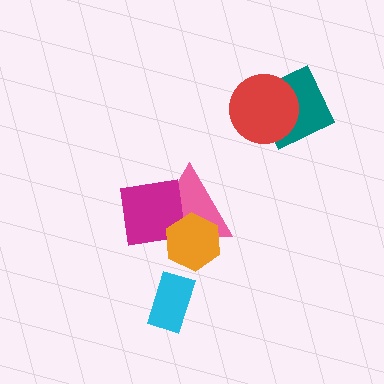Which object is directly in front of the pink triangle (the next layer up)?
The magenta square is directly in front of the pink triangle.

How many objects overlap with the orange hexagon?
2 objects overlap with the orange hexagon.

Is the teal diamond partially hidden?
Yes, it is partially covered by another shape.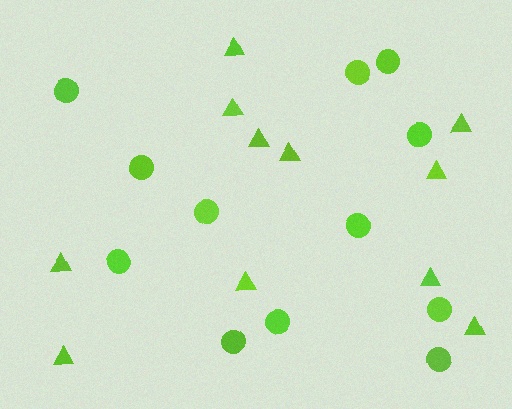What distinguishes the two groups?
There are 2 groups: one group of circles (12) and one group of triangles (11).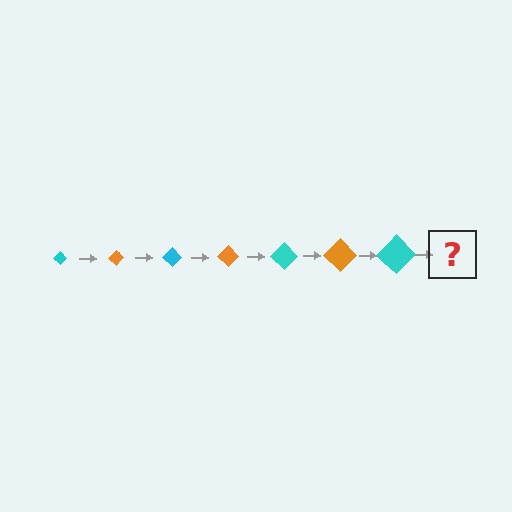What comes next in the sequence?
The next element should be an orange diamond, larger than the previous one.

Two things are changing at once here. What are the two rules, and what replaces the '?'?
The two rules are that the diamond grows larger each step and the color cycles through cyan and orange. The '?' should be an orange diamond, larger than the previous one.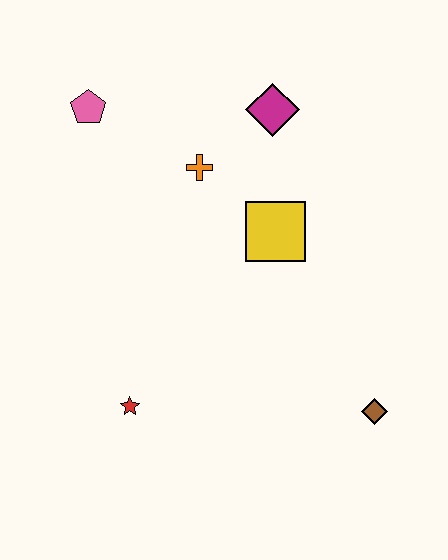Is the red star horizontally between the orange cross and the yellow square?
No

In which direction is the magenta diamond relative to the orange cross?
The magenta diamond is to the right of the orange cross.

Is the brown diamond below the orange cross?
Yes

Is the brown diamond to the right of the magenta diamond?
Yes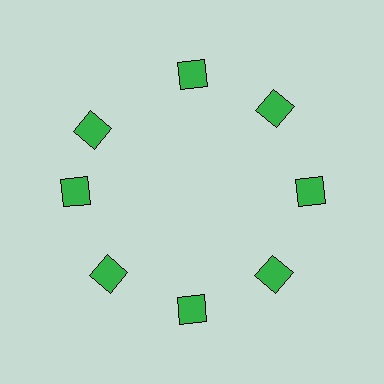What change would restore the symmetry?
The symmetry would be restored by rotating it back into even spacing with its neighbors so that all 8 diamonds sit at equal angles and equal distance from the center.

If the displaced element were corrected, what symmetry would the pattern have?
It would have 8-fold rotational symmetry — the pattern would map onto itself every 45 degrees.